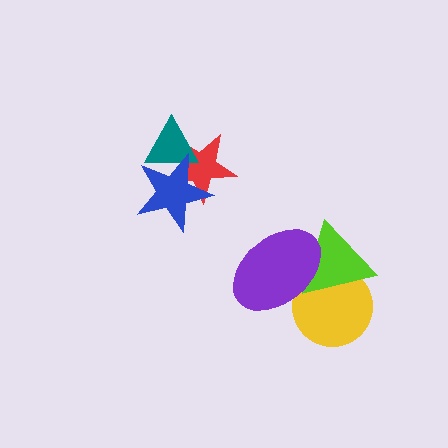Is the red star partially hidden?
Yes, it is partially covered by another shape.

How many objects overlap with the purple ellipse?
2 objects overlap with the purple ellipse.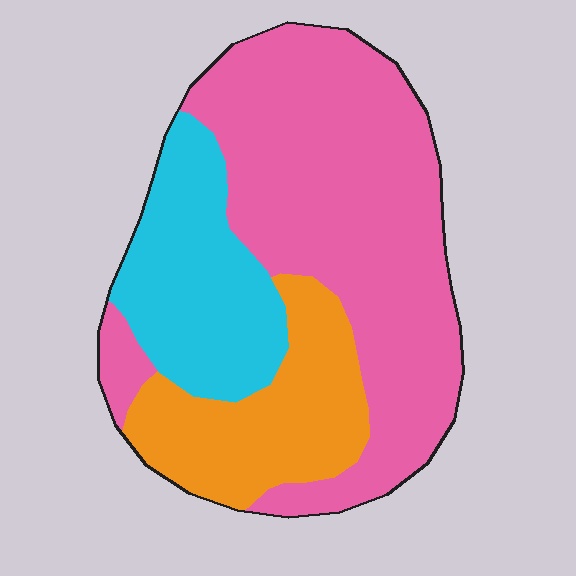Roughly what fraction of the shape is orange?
Orange covers about 20% of the shape.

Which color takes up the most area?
Pink, at roughly 55%.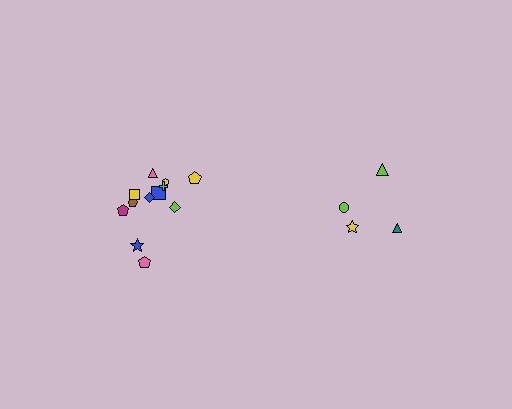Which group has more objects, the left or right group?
The left group.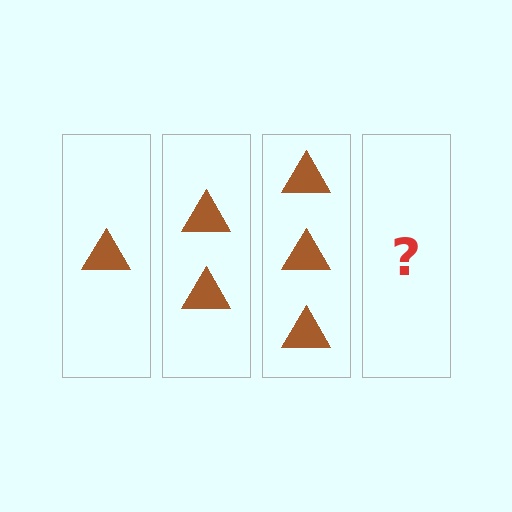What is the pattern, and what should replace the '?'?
The pattern is that each step adds one more triangle. The '?' should be 4 triangles.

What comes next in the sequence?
The next element should be 4 triangles.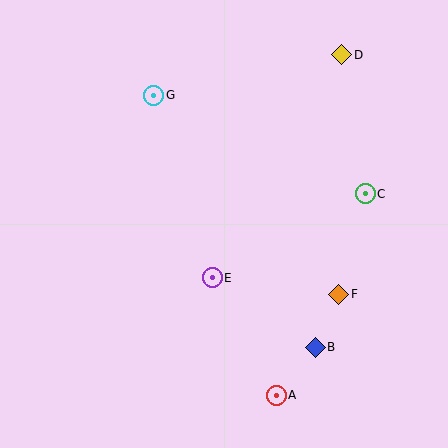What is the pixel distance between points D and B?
The distance between D and B is 294 pixels.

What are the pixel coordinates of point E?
Point E is at (212, 278).